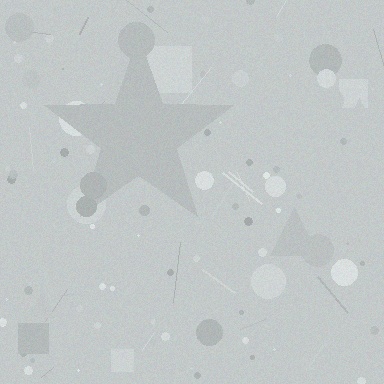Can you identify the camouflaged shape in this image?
The camouflaged shape is a star.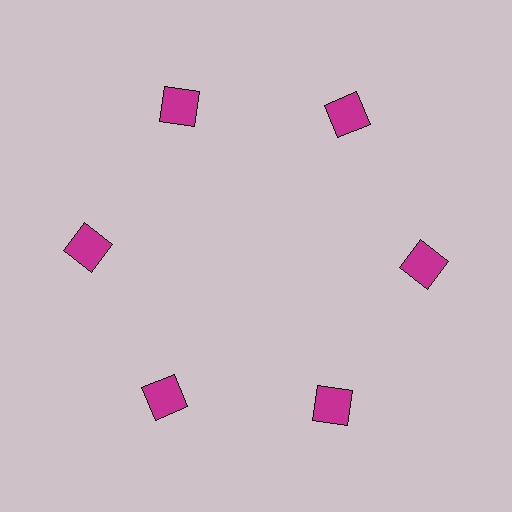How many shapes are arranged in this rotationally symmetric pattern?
There are 6 shapes, arranged in 6 groups of 1.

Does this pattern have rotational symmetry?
Yes, this pattern has 6-fold rotational symmetry. It looks the same after rotating 60 degrees around the center.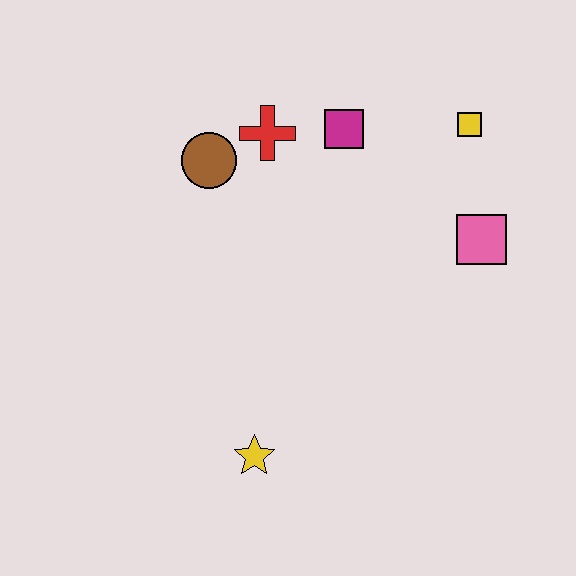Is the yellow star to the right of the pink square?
No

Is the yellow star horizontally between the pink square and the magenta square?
No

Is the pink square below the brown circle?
Yes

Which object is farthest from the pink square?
The yellow star is farthest from the pink square.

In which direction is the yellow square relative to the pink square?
The yellow square is above the pink square.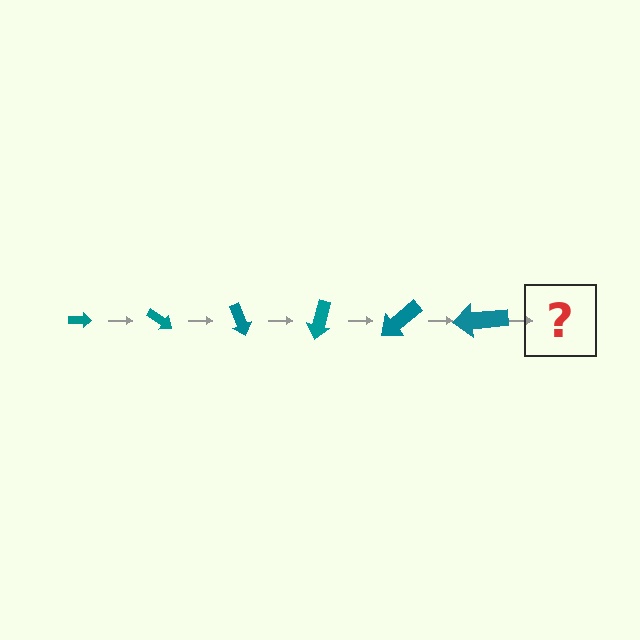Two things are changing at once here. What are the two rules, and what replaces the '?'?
The two rules are that the arrow grows larger each step and it rotates 35 degrees each step. The '?' should be an arrow, larger than the previous one and rotated 210 degrees from the start.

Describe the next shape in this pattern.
It should be an arrow, larger than the previous one and rotated 210 degrees from the start.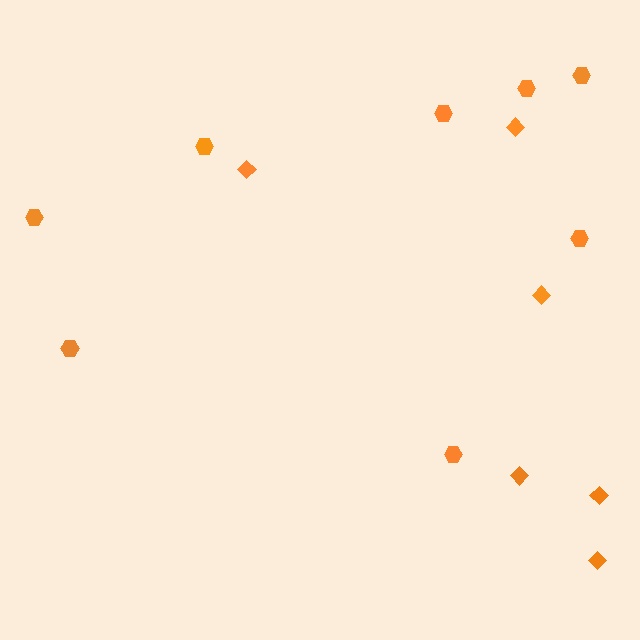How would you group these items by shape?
There are 2 groups: one group of hexagons (8) and one group of diamonds (6).